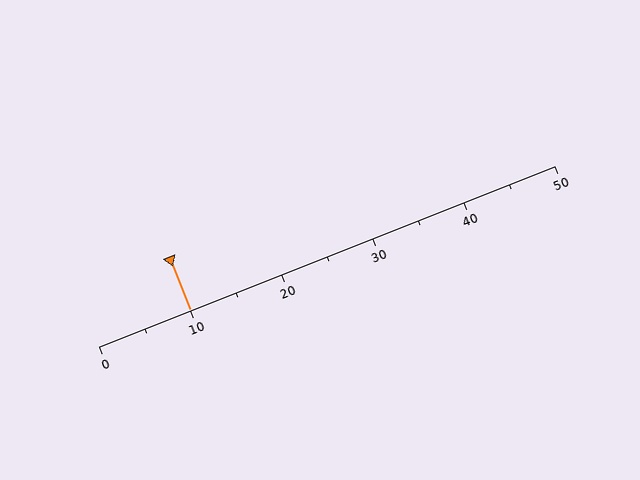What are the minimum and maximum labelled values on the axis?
The axis runs from 0 to 50.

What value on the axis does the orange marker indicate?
The marker indicates approximately 10.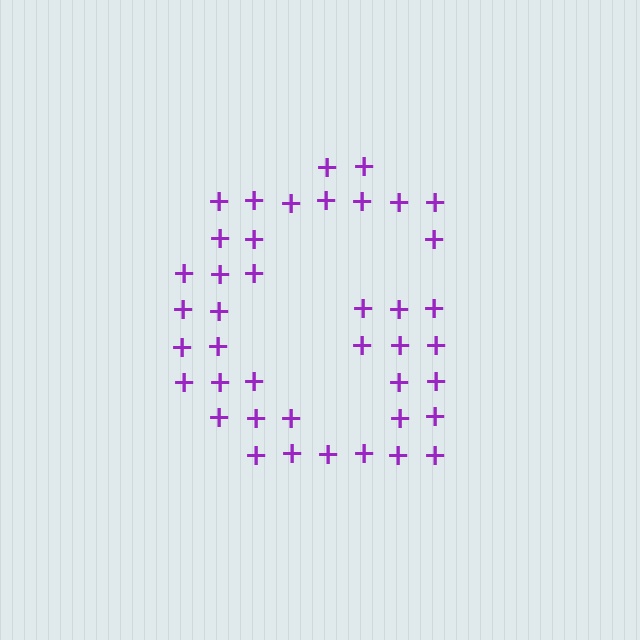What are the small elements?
The small elements are plus signs.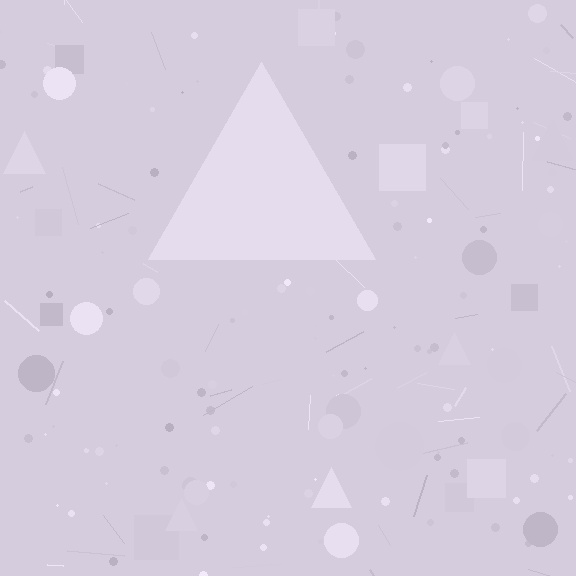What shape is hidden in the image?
A triangle is hidden in the image.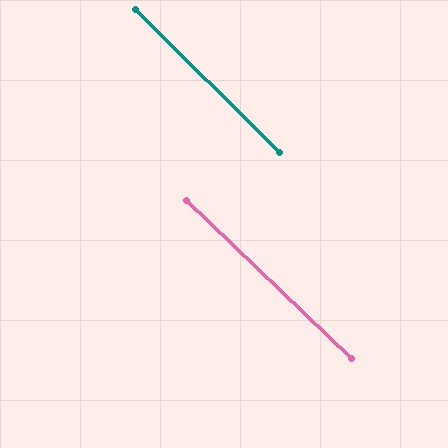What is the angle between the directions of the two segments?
Approximately 1 degree.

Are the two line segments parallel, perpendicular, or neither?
Parallel — their directions differ by only 1.1°.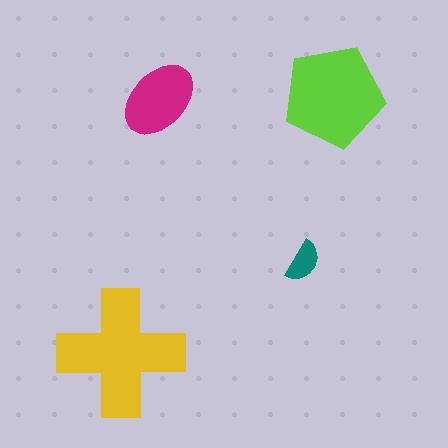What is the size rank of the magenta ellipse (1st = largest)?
3rd.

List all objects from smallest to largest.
The teal semicircle, the magenta ellipse, the lime pentagon, the yellow cross.